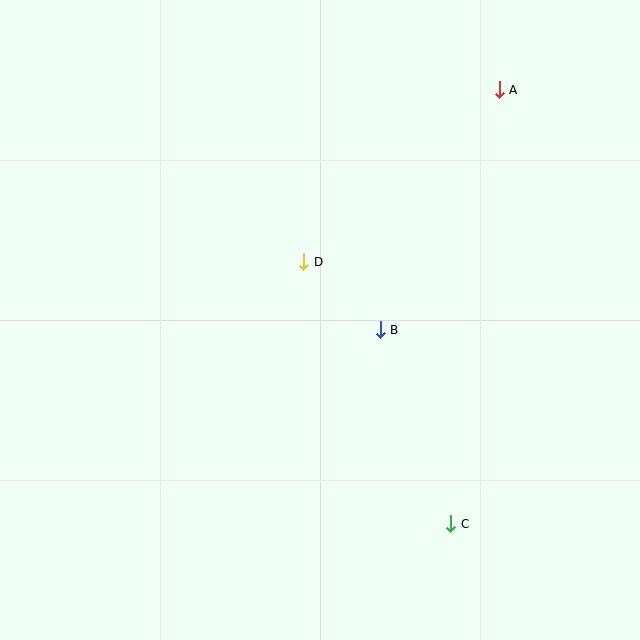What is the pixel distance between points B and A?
The distance between B and A is 268 pixels.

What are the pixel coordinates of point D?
Point D is at (304, 262).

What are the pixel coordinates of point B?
Point B is at (380, 330).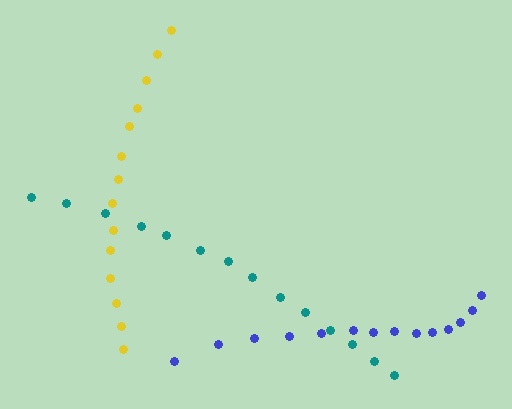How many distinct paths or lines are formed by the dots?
There are 3 distinct paths.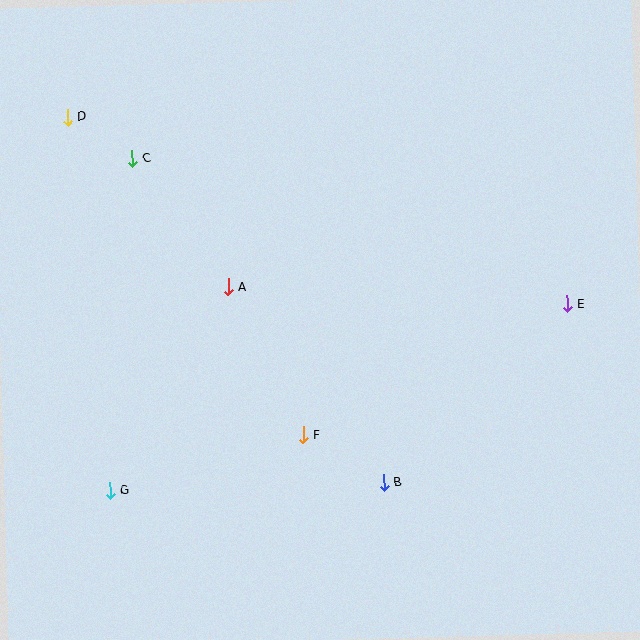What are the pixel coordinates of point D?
Point D is at (68, 117).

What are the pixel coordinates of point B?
Point B is at (384, 483).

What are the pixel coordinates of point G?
Point G is at (110, 491).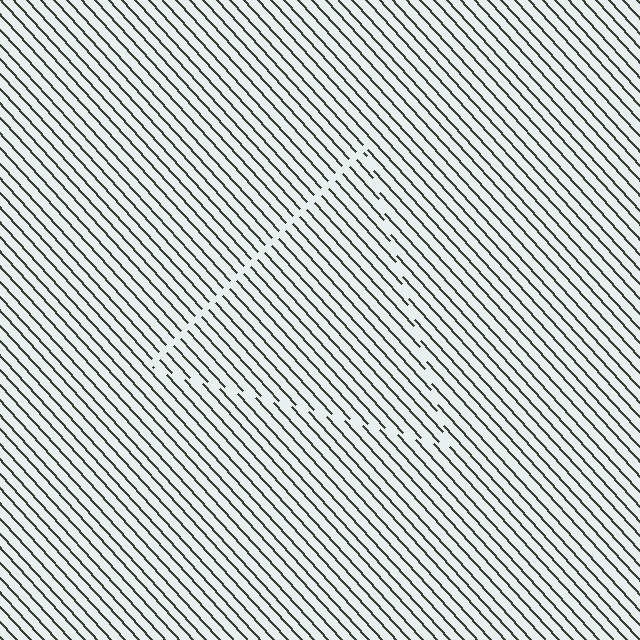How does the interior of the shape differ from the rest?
The interior of the shape contains the same grating, shifted by half a period — the contour is defined by the phase discontinuity where line-ends from the inner and outer gratings abut.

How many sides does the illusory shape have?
3 sides — the line-ends trace a triangle.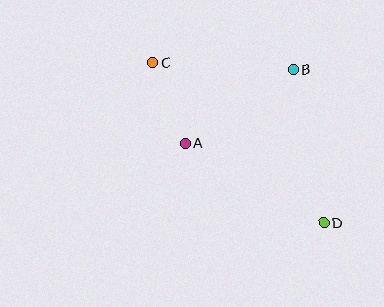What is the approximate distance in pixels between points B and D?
The distance between B and D is approximately 156 pixels.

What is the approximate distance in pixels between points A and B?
The distance between A and B is approximately 131 pixels.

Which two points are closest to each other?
Points A and C are closest to each other.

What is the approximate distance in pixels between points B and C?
The distance between B and C is approximately 141 pixels.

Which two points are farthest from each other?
Points C and D are farthest from each other.